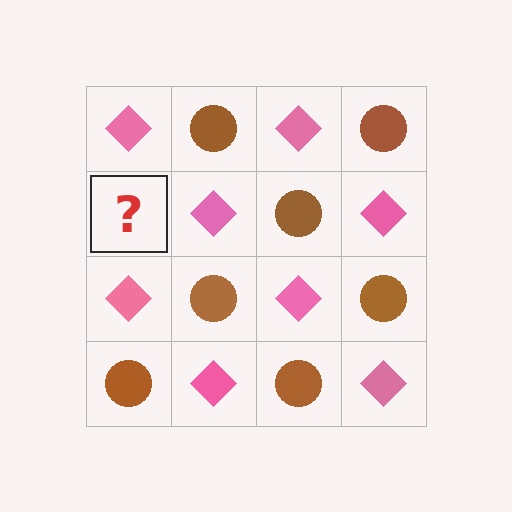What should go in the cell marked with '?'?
The missing cell should contain a brown circle.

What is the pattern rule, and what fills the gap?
The rule is that it alternates pink diamond and brown circle in a checkerboard pattern. The gap should be filled with a brown circle.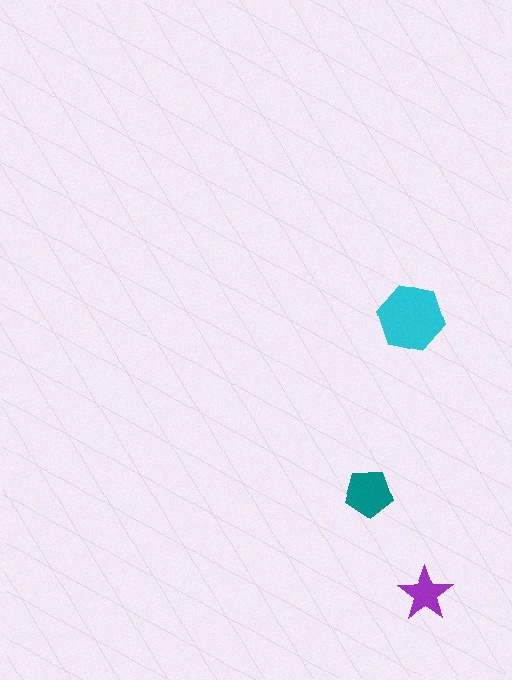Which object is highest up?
The cyan hexagon is topmost.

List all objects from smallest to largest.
The purple star, the teal pentagon, the cyan hexagon.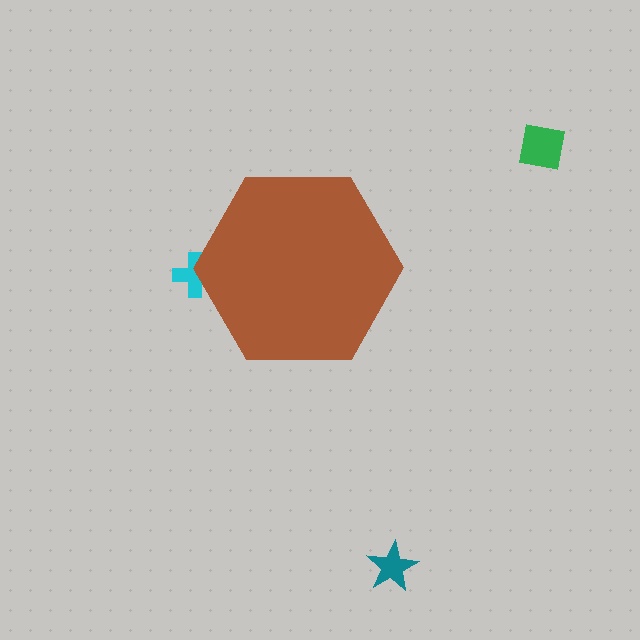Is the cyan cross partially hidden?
Yes, the cyan cross is partially hidden behind the brown hexagon.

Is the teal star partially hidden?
No, the teal star is fully visible.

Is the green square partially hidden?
No, the green square is fully visible.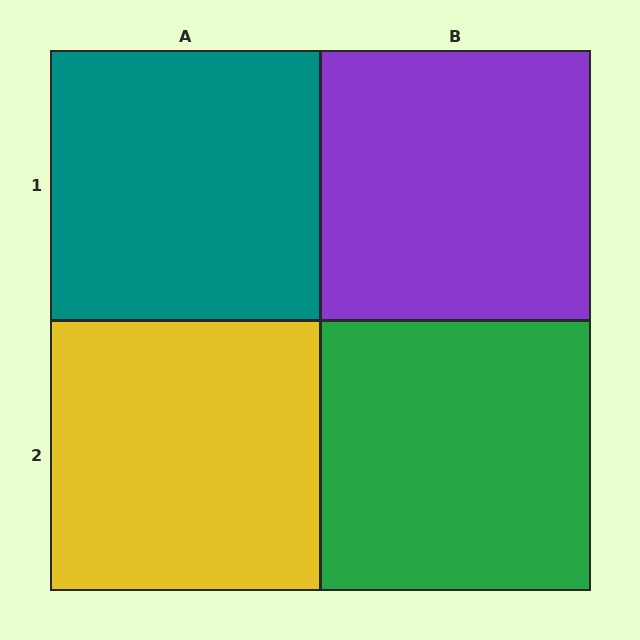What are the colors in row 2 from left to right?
Yellow, green.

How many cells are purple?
1 cell is purple.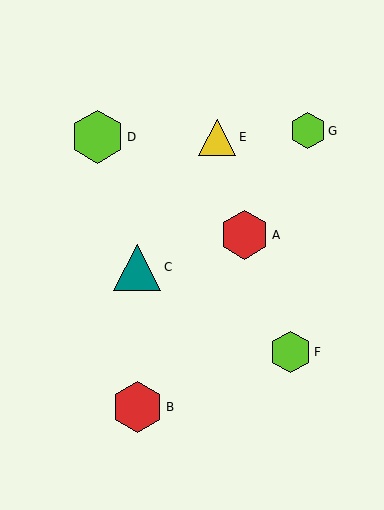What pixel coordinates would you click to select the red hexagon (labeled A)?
Click at (244, 235) to select the red hexagon A.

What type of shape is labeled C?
Shape C is a teal triangle.